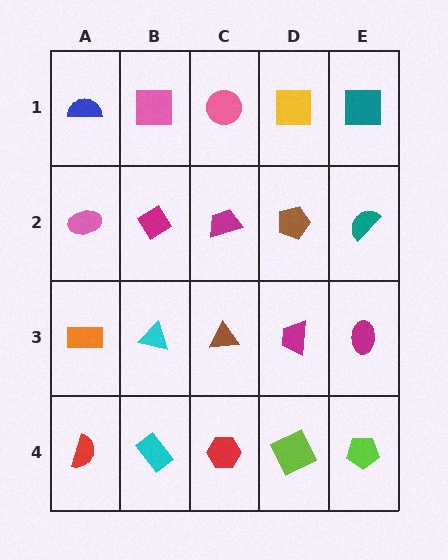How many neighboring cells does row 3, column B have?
4.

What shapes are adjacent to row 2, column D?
A yellow square (row 1, column D), a magenta trapezoid (row 3, column D), a magenta trapezoid (row 2, column C), a teal semicircle (row 2, column E).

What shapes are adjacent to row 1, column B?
A magenta diamond (row 2, column B), a blue semicircle (row 1, column A), a pink circle (row 1, column C).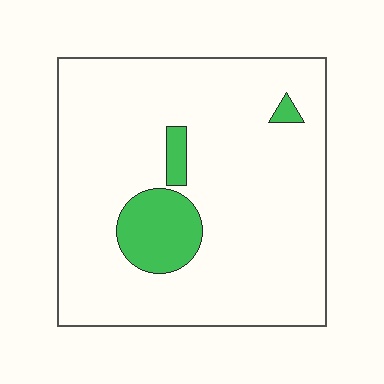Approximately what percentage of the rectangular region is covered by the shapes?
Approximately 10%.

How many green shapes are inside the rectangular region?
3.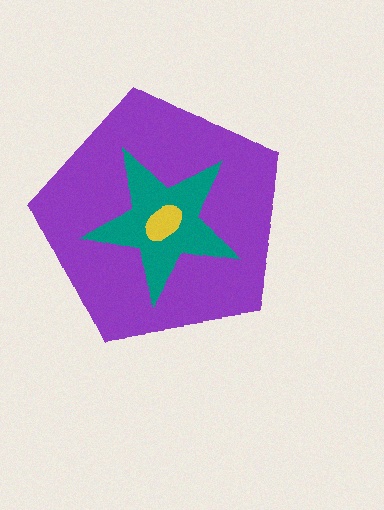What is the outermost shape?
The purple pentagon.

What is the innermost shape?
The yellow ellipse.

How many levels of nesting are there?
3.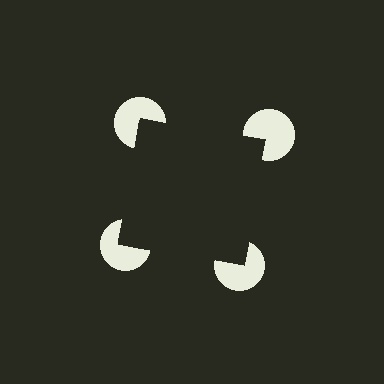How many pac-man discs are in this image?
There are 4 — one at each vertex of the illusory square.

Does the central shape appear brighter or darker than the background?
It typically appears slightly darker than the background, even though no actual brightness change is drawn.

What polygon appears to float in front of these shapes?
An illusory square — its edges are inferred from the aligned wedge cuts in the pac-man discs, not physically drawn.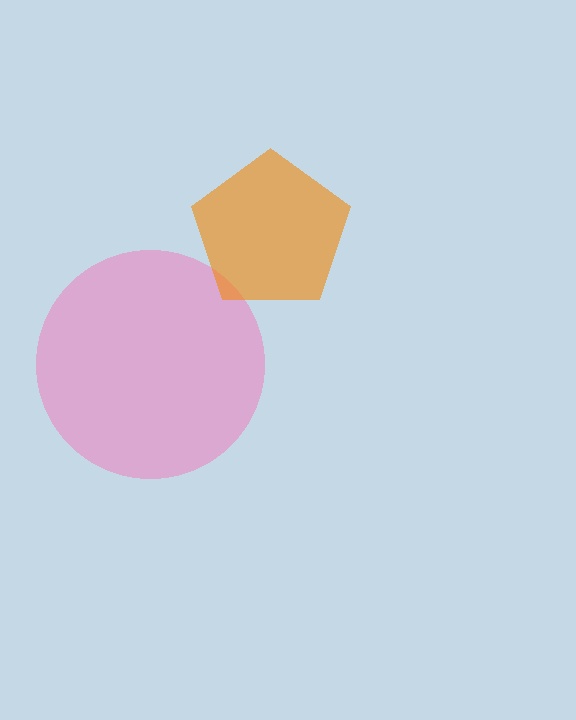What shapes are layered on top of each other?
The layered shapes are: a pink circle, an orange pentagon.